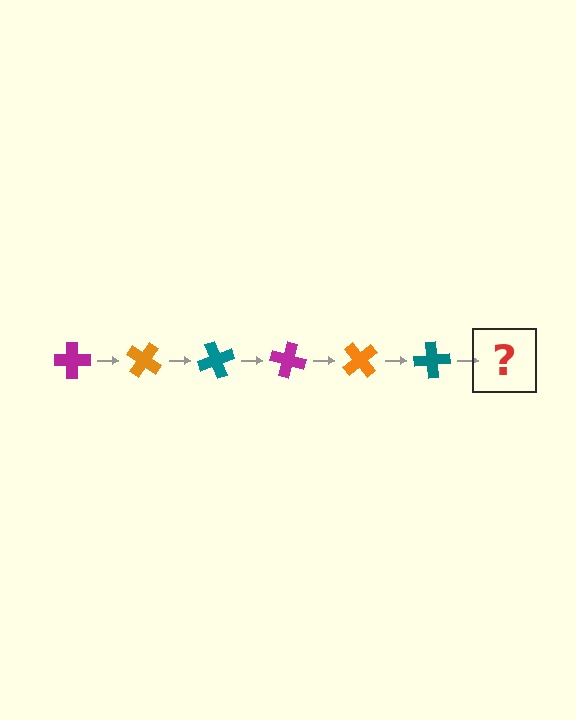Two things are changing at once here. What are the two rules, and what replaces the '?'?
The two rules are that it rotates 35 degrees each step and the color cycles through magenta, orange, and teal. The '?' should be a magenta cross, rotated 210 degrees from the start.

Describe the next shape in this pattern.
It should be a magenta cross, rotated 210 degrees from the start.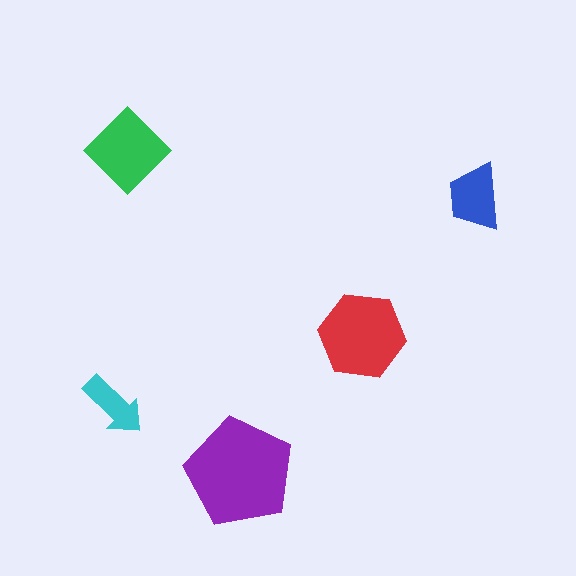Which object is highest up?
The green diamond is topmost.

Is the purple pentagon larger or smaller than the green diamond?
Larger.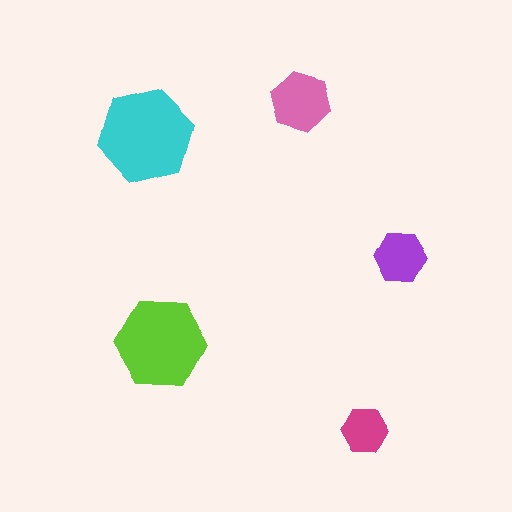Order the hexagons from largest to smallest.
the cyan one, the lime one, the pink one, the purple one, the magenta one.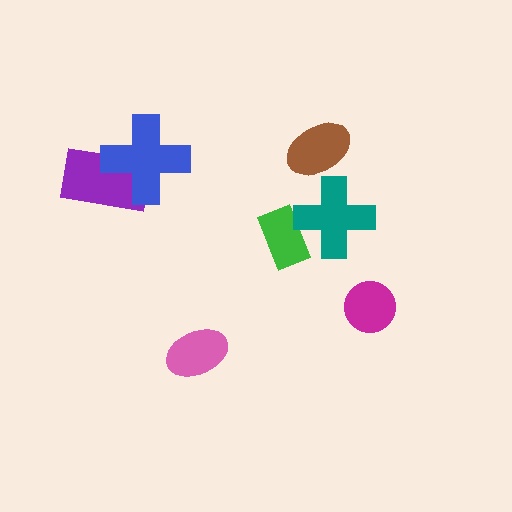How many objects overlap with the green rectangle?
1 object overlaps with the green rectangle.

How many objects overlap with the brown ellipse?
0 objects overlap with the brown ellipse.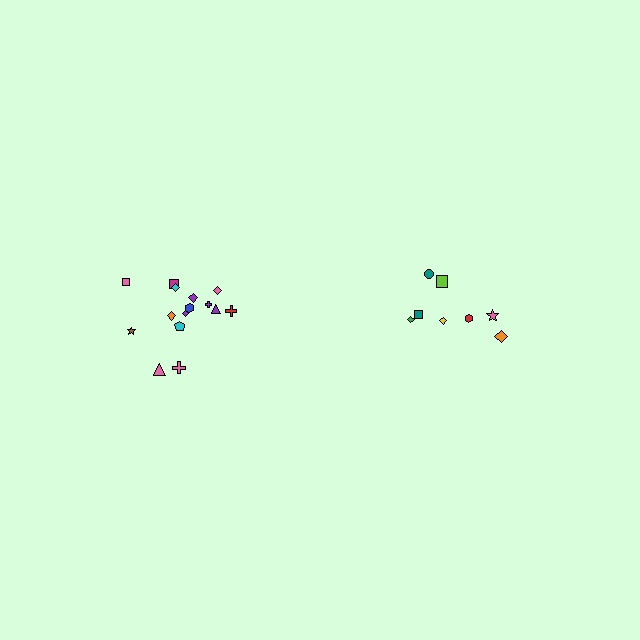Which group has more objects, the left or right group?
The left group.